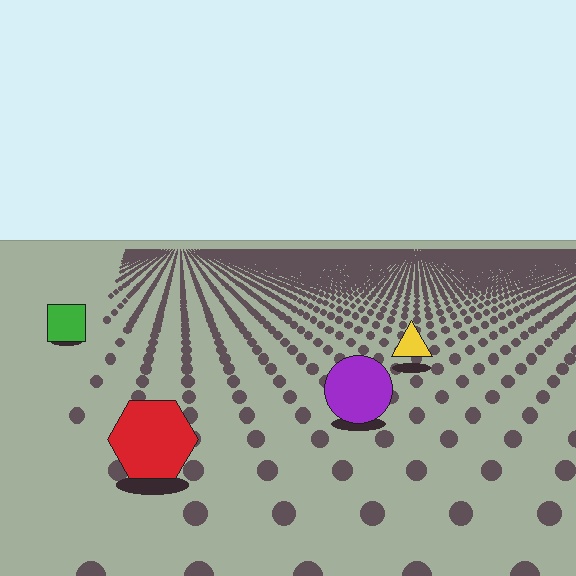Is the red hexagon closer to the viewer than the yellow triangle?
Yes. The red hexagon is closer — you can tell from the texture gradient: the ground texture is coarser near it.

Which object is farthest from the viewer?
The green square is farthest from the viewer. It appears smaller and the ground texture around it is denser.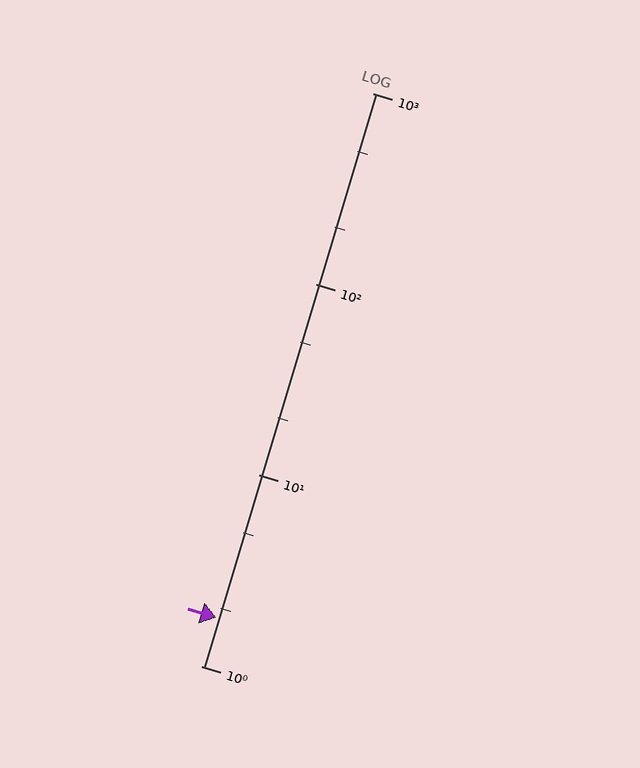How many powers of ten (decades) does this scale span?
The scale spans 3 decades, from 1 to 1000.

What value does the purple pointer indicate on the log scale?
The pointer indicates approximately 1.8.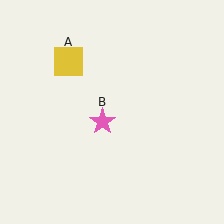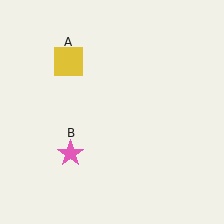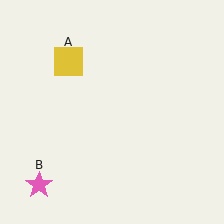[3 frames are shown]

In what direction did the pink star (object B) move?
The pink star (object B) moved down and to the left.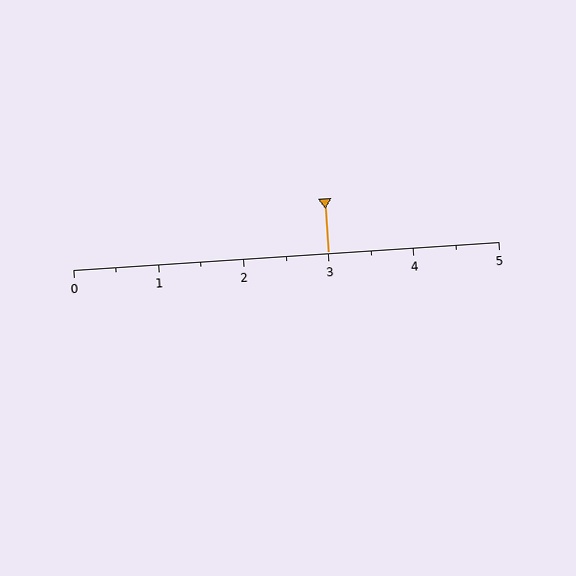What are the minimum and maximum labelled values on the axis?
The axis runs from 0 to 5.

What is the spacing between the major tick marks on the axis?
The major ticks are spaced 1 apart.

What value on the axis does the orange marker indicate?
The marker indicates approximately 3.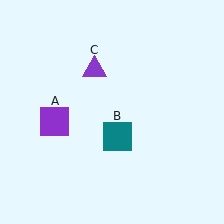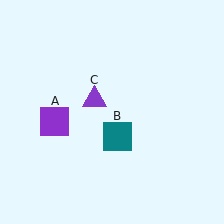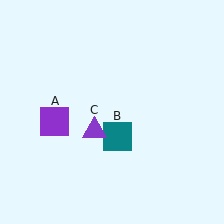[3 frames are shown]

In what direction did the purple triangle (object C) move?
The purple triangle (object C) moved down.